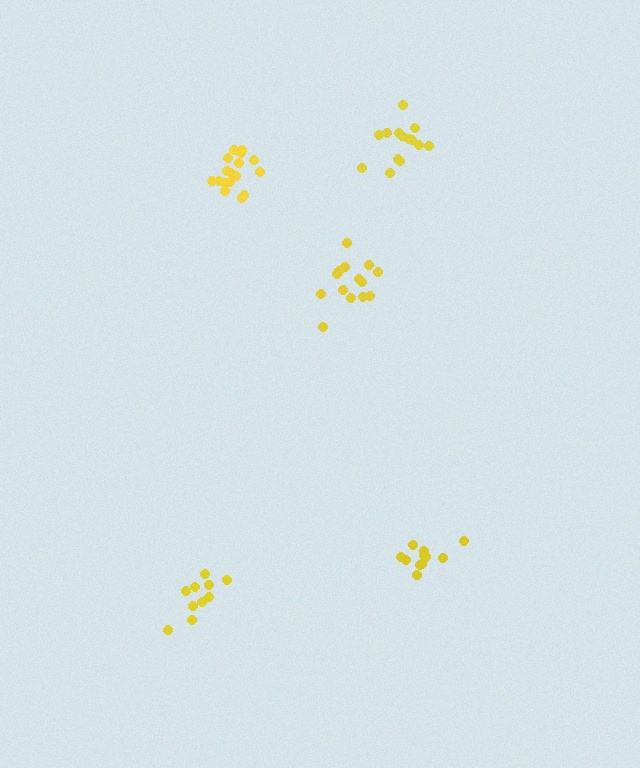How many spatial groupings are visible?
There are 5 spatial groupings.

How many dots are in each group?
Group 1: 11 dots, Group 2: 11 dots, Group 3: 14 dots, Group 4: 14 dots, Group 5: 17 dots (67 total).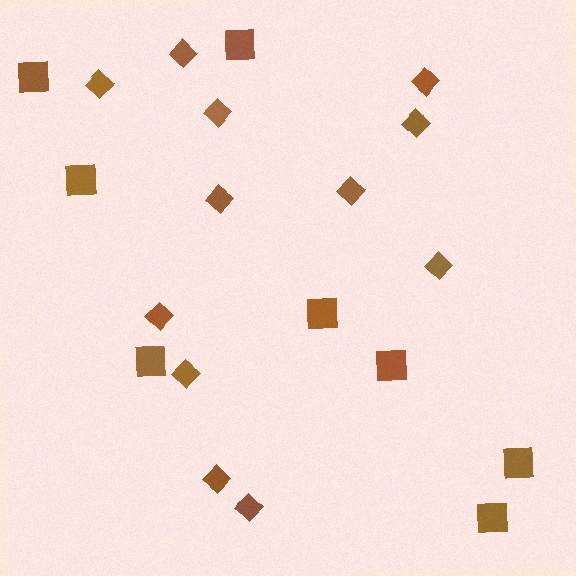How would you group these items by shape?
There are 2 groups: one group of diamonds (12) and one group of squares (8).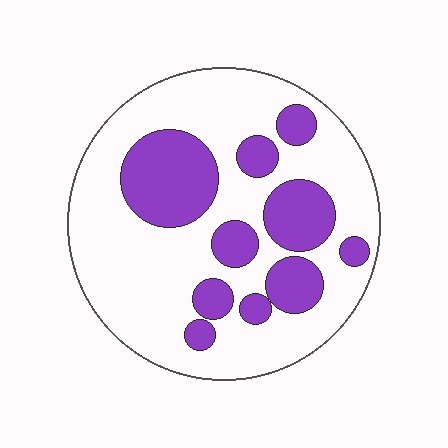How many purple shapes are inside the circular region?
10.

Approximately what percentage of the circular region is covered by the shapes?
Approximately 30%.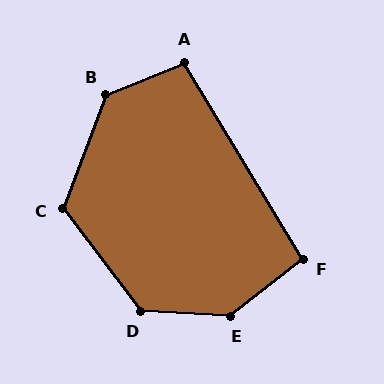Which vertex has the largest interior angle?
E, at approximately 139 degrees.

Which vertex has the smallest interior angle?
F, at approximately 97 degrees.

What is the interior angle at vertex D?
Approximately 130 degrees (obtuse).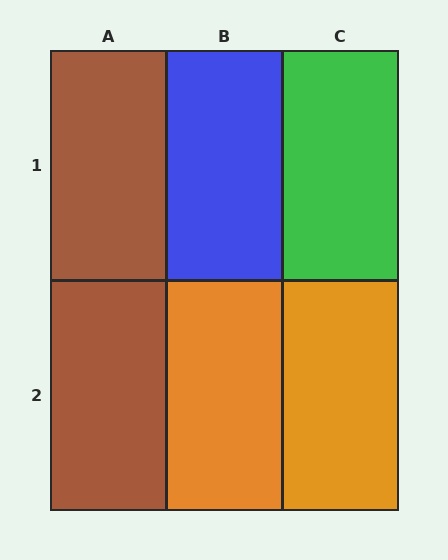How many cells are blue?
1 cell is blue.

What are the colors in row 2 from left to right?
Brown, orange, orange.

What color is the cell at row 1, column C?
Green.